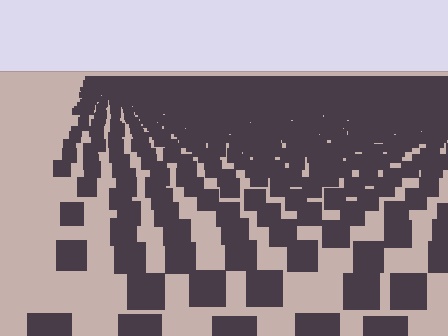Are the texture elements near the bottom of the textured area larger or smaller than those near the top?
Larger. Near the bottom, elements are closer to the viewer and appear at a bigger on-screen size.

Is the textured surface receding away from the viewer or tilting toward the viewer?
The surface is receding away from the viewer. Texture elements get smaller and denser toward the top.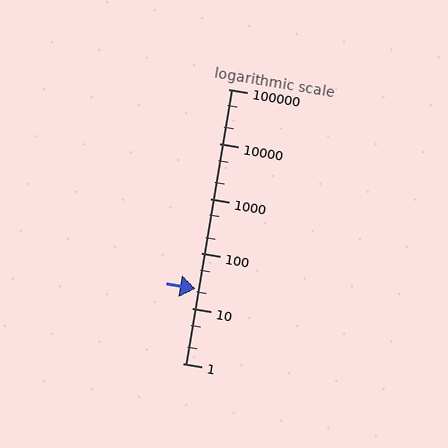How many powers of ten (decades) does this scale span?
The scale spans 5 decades, from 1 to 100000.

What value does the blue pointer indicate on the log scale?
The pointer indicates approximately 23.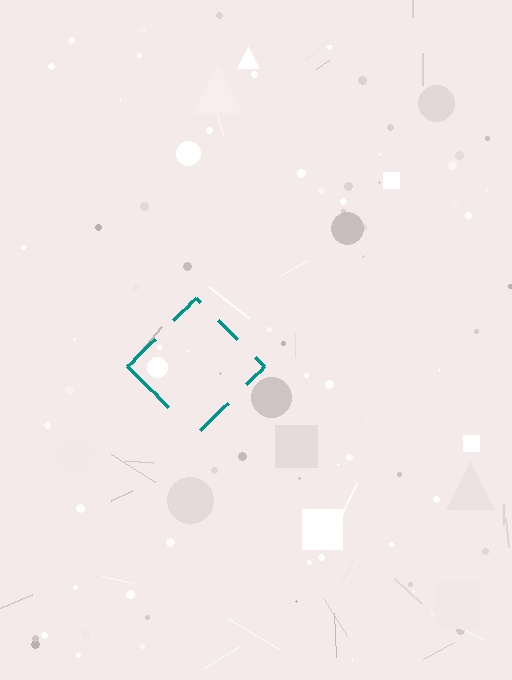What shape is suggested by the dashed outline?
The dashed outline suggests a diamond.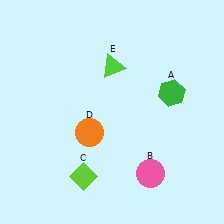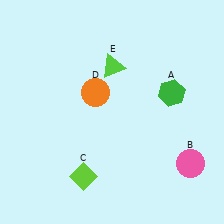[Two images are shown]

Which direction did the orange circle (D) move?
The orange circle (D) moved up.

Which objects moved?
The objects that moved are: the pink circle (B), the orange circle (D).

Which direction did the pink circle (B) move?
The pink circle (B) moved right.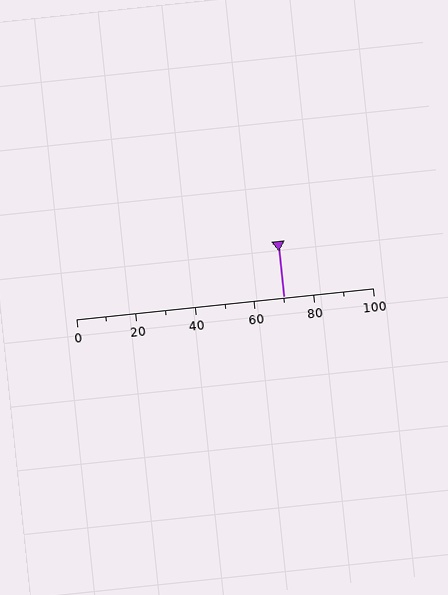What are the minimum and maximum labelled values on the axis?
The axis runs from 0 to 100.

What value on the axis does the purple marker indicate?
The marker indicates approximately 70.